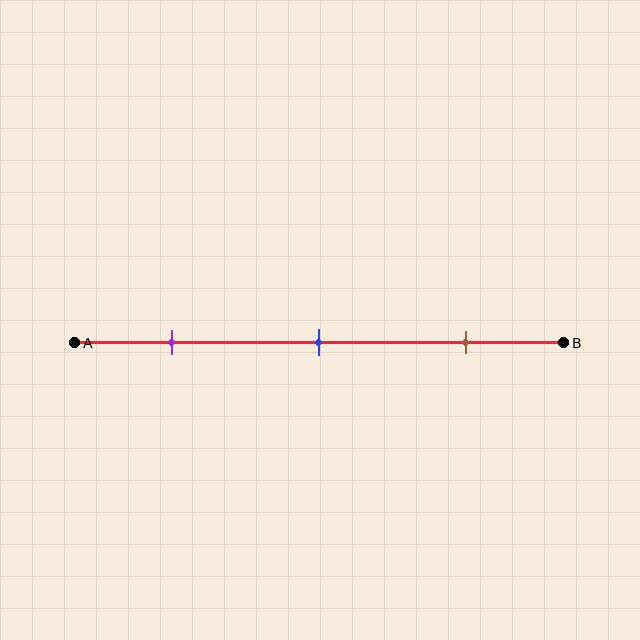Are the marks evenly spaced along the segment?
Yes, the marks are approximately evenly spaced.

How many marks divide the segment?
There are 3 marks dividing the segment.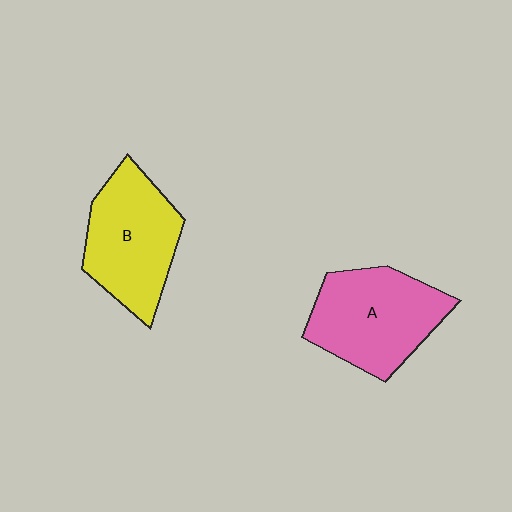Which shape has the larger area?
Shape A (pink).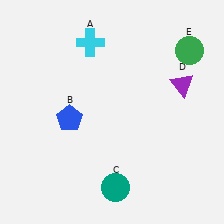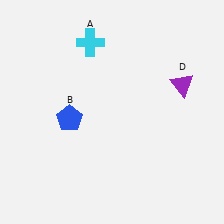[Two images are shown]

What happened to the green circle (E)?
The green circle (E) was removed in Image 2. It was in the top-right area of Image 1.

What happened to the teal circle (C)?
The teal circle (C) was removed in Image 2. It was in the bottom-right area of Image 1.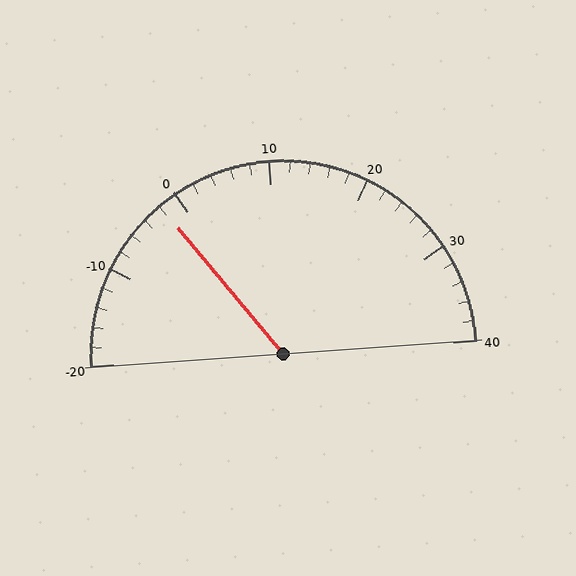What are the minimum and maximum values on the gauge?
The gauge ranges from -20 to 40.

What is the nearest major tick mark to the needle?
The nearest major tick mark is 0.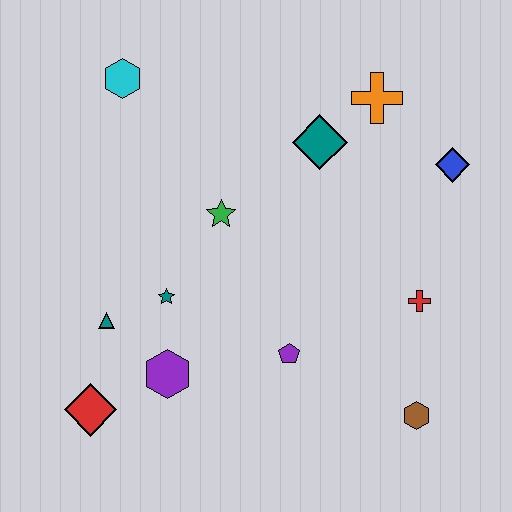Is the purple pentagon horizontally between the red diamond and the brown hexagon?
Yes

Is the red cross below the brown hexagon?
No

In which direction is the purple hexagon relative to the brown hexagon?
The purple hexagon is to the left of the brown hexagon.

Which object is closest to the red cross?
The brown hexagon is closest to the red cross.